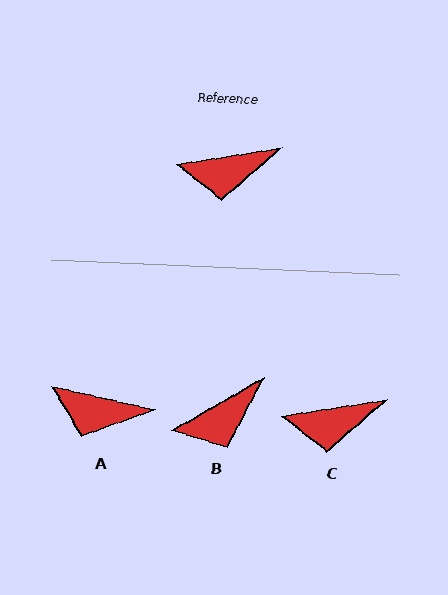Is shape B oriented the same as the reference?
No, it is off by about 21 degrees.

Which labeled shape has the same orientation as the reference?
C.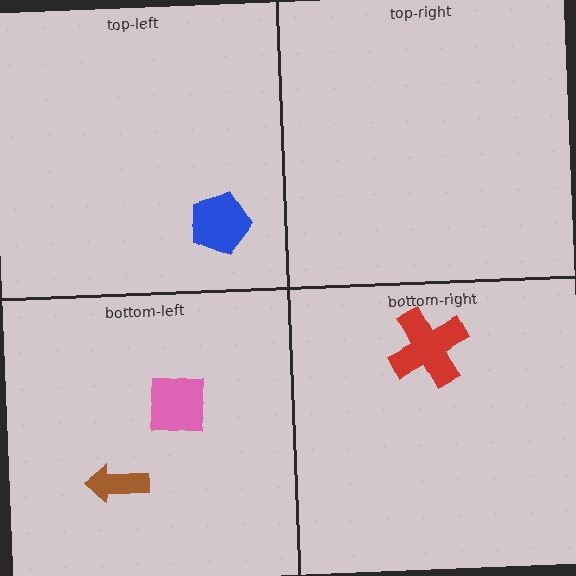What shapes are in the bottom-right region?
The red cross.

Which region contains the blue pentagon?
The top-left region.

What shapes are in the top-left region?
The blue pentagon.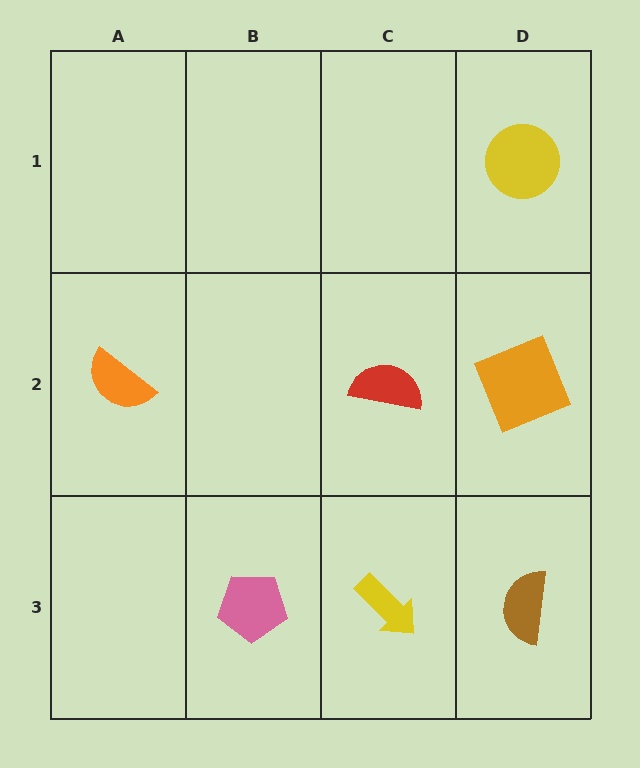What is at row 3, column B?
A pink pentagon.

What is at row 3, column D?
A brown semicircle.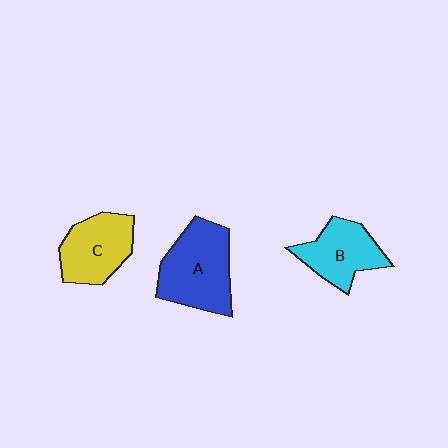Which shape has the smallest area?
Shape B (cyan).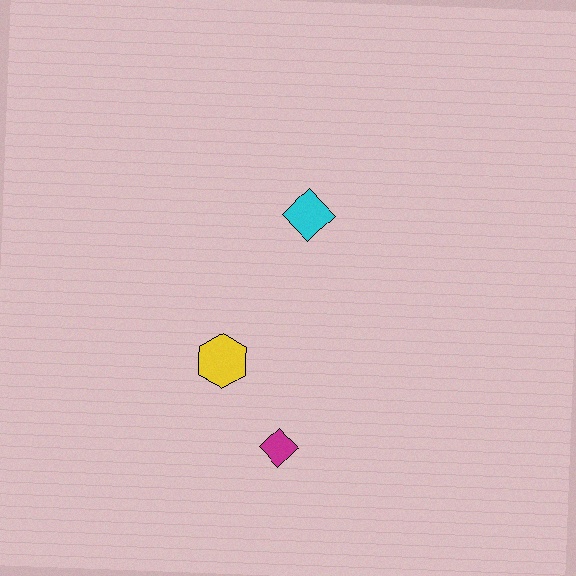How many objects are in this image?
There are 3 objects.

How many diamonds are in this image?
There are 2 diamonds.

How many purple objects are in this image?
There are no purple objects.